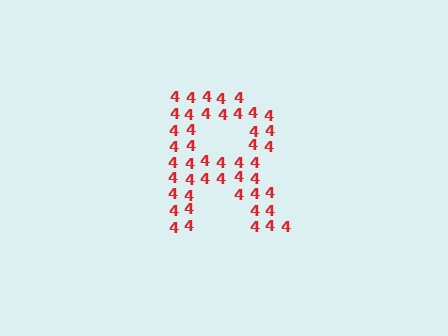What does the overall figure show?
The overall figure shows the letter R.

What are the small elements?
The small elements are digit 4's.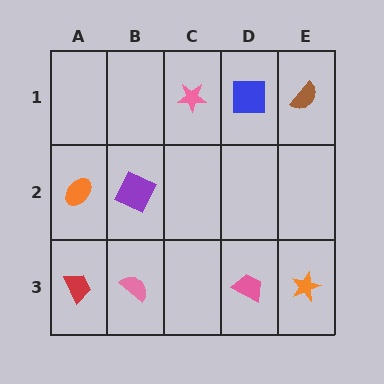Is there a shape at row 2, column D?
No, that cell is empty.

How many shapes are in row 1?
3 shapes.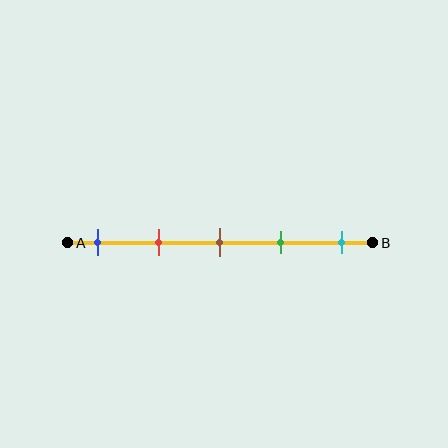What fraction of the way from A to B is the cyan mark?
The cyan mark is approximately 90% (0.9) of the way from A to B.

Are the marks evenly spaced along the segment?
Yes, the marks are approximately evenly spaced.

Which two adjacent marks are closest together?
The brown and green marks are the closest adjacent pair.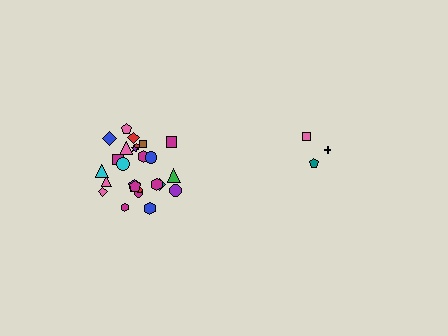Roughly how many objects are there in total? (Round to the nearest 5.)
Roughly 30 objects in total.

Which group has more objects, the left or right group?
The left group.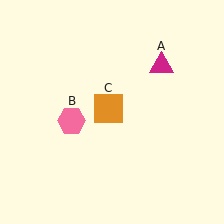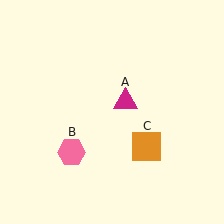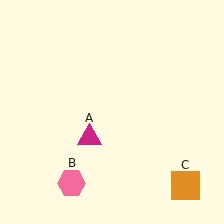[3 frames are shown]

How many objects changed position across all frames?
3 objects changed position: magenta triangle (object A), pink hexagon (object B), orange square (object C).